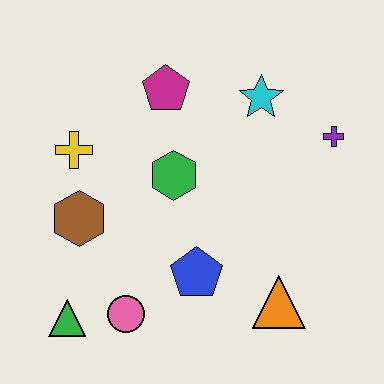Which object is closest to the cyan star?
The purple cross is closest to the cyan star.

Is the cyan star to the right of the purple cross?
No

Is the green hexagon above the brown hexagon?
Yes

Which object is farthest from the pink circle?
The purple cross is farthest from the pink circle.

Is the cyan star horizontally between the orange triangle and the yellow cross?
Yes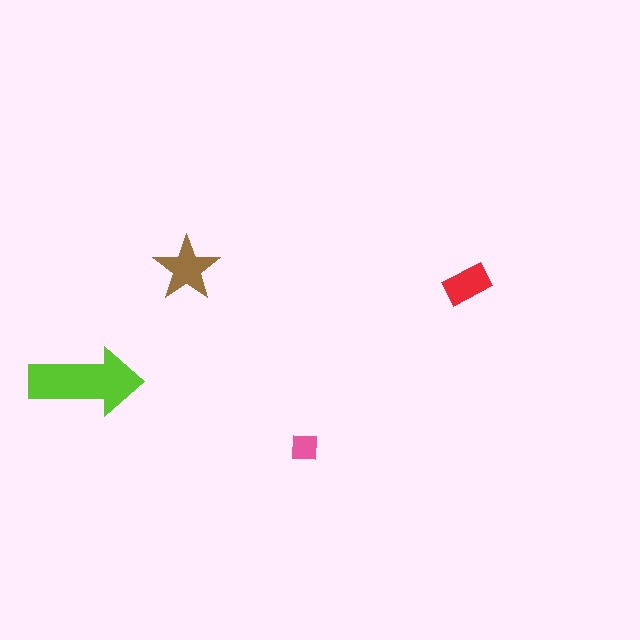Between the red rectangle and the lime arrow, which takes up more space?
The lime arrow.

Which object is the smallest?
The pink square.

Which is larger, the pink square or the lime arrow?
The lime arrow.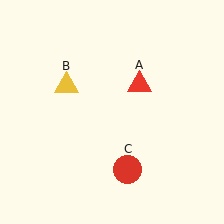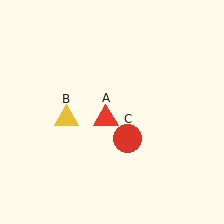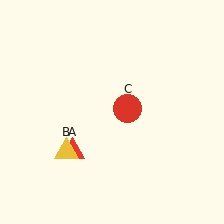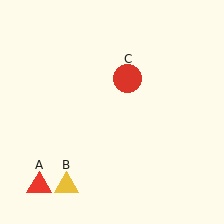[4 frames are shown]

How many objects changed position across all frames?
3 objects changed position: red triangle (object A), yellow triangle (object B), red circle (object C).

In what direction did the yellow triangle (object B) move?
The yellow triangle (object B) moved down.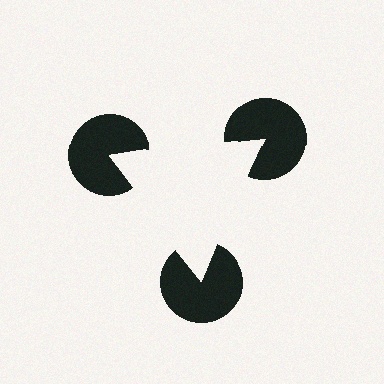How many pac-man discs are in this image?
There are 3 — one at each vertex of the illusory triangle.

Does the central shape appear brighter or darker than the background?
It typically appears slightly brighter than the background, even though no actual brightness change is drawn.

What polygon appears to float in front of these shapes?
An illusory triangle — its edges are inferred from the aligned wedge cuts in the pac-man discs, not physically drawn.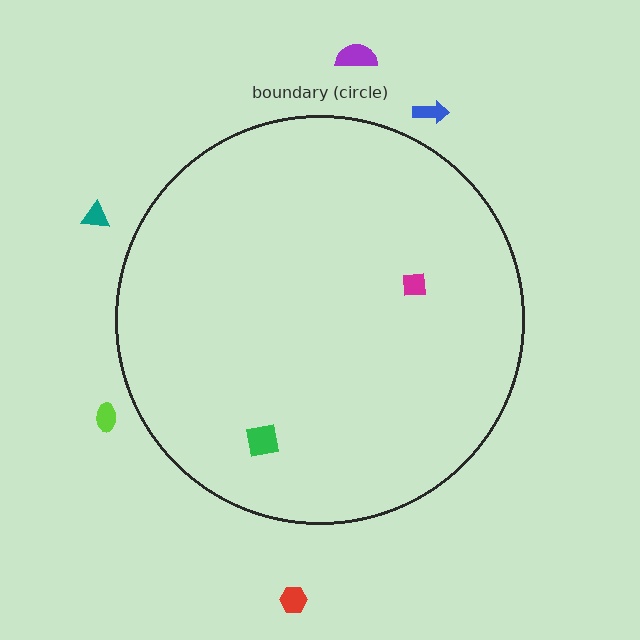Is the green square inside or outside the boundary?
Inside.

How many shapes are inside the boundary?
2 inside, 5 outside.